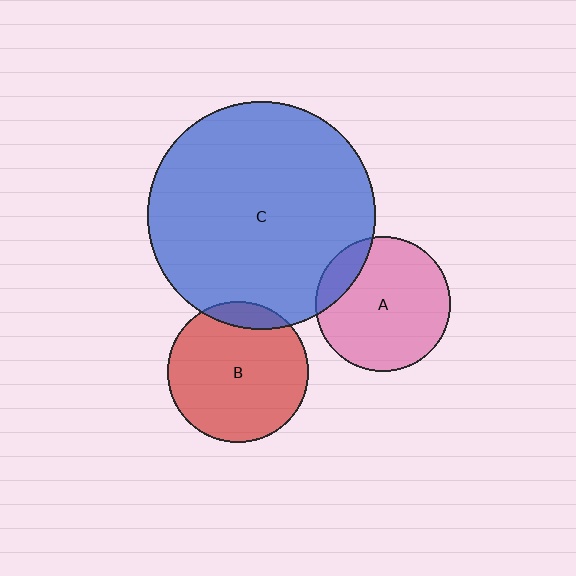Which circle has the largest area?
Circle C (blue).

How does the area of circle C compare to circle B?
Approximately 2.6 times.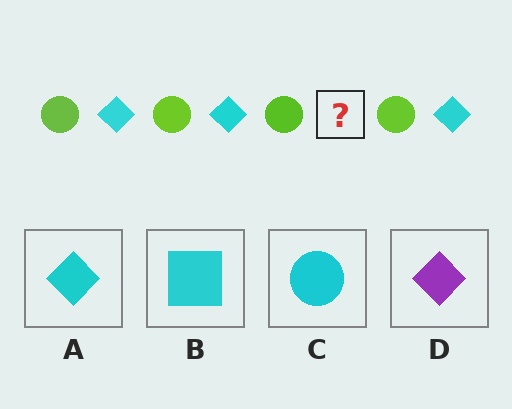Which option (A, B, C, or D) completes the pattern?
A.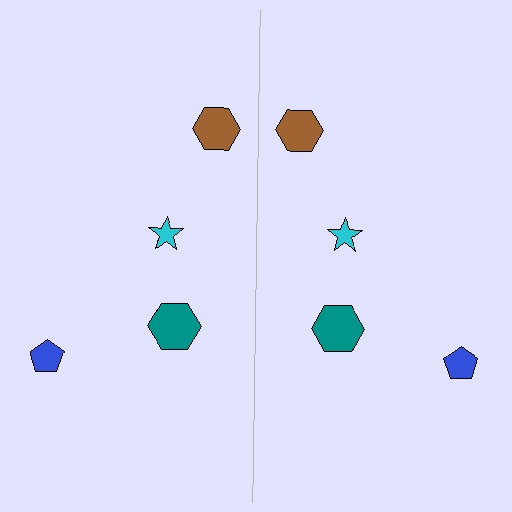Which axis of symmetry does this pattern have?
The pattern has a vertical axis of symmetry running through the center of the image.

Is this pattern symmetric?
Yes, this pattern has bilateral (reflection) symmetry.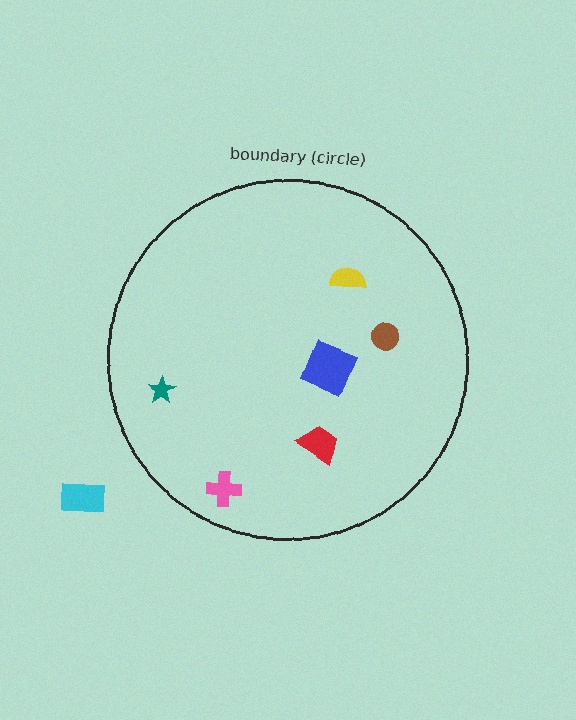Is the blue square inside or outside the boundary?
Inside.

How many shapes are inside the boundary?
6 inside, 1 outside.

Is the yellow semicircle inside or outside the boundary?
Inside.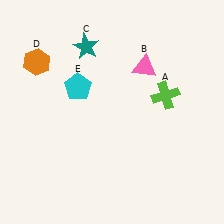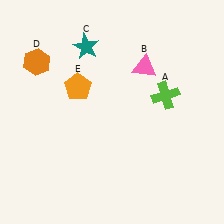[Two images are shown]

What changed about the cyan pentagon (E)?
In Image 1, E is cyan. In Image 2, it changed to orange.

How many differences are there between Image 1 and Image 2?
There is 1 difference between the two images.